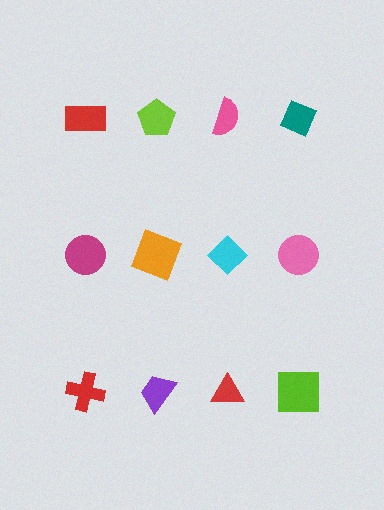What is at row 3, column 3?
A red triangle.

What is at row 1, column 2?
A lime pentagon.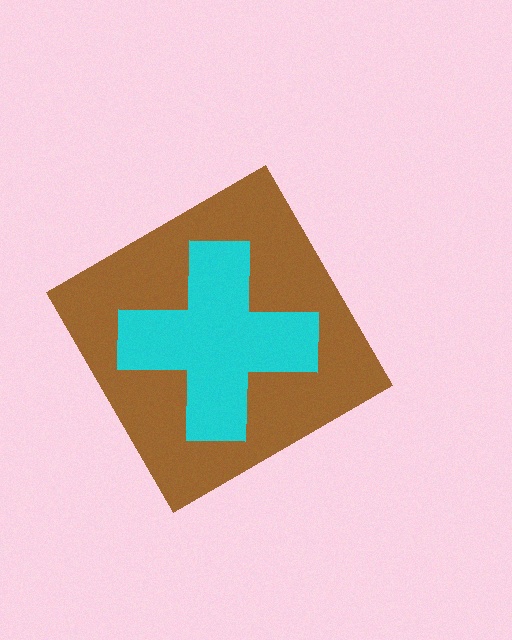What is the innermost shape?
The cyan cross.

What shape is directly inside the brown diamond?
The cyan cross.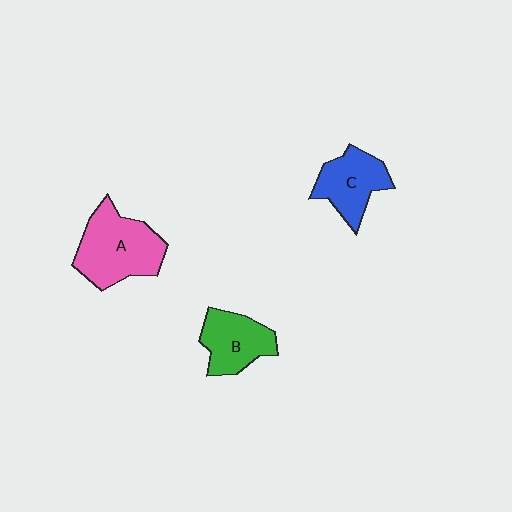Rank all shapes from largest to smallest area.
From largest to smallest: A (pink), C (blue), B (green).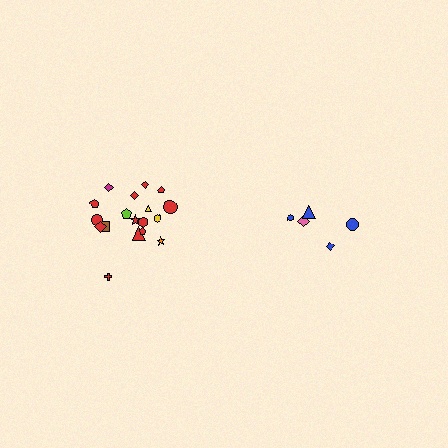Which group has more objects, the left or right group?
The left group.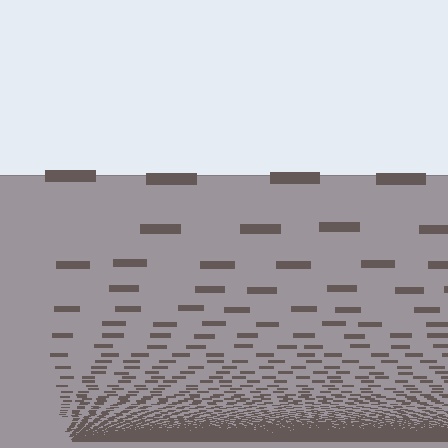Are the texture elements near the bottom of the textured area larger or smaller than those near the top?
Smaller. The gradient is inverted — elements near the bottom are smaller and denser.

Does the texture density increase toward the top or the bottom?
Density increases toward the bottom.